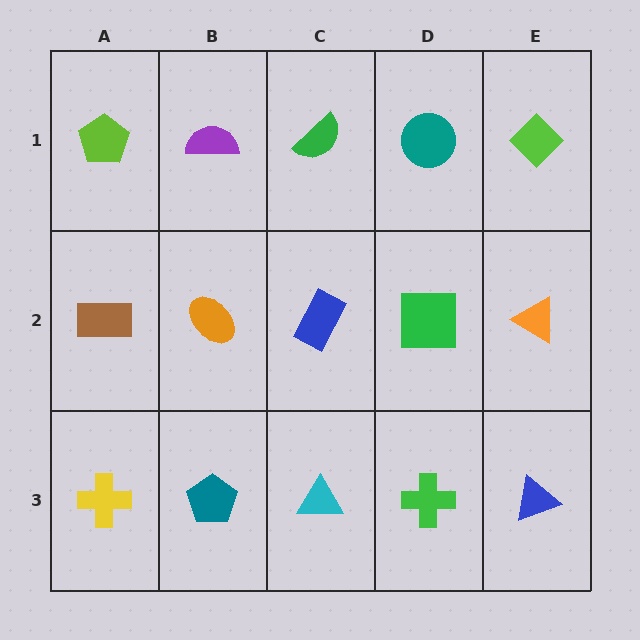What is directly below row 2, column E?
A blue triangle.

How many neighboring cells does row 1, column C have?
3.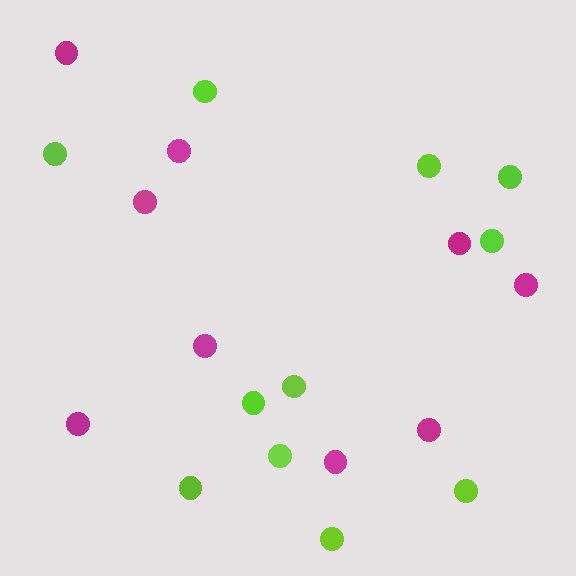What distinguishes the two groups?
There are 2 groups: one group of lime circles (11) and one group of magenta circles (9).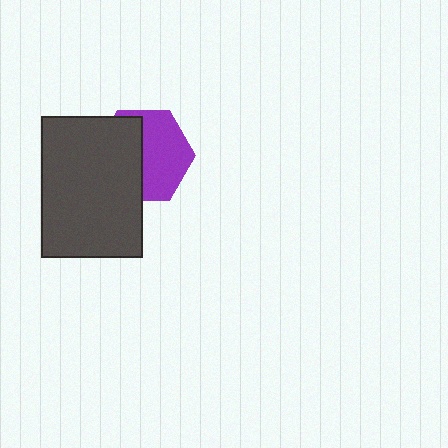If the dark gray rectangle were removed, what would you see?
You would see the complete purple hexagon.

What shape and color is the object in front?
The object in front is a dark gray rectangle.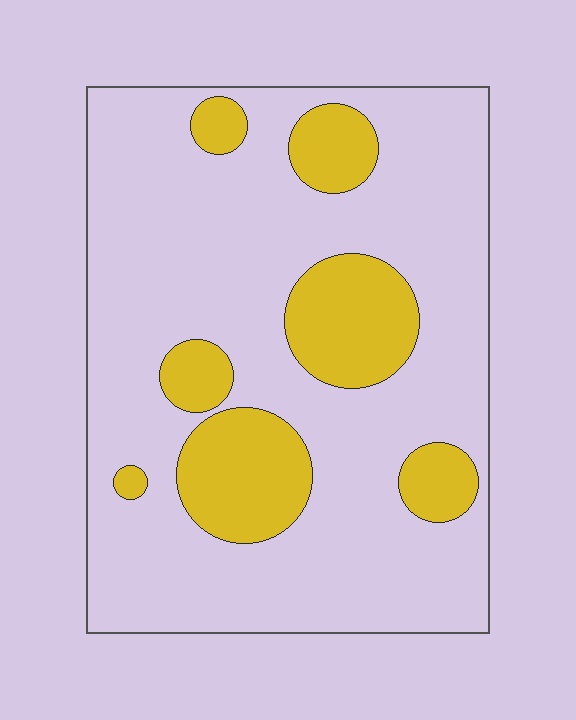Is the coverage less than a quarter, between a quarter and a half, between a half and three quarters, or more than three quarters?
Less than a quarter.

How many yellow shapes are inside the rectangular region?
7.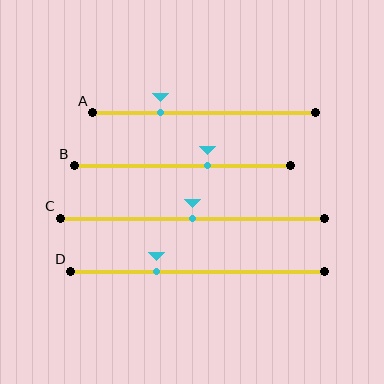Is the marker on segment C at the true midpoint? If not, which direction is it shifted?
Yes, the marker on segment C is at the true midpoint.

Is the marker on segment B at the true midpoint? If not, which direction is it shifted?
No, the marker on segment B is shifted to the right by about 11% of the segment length.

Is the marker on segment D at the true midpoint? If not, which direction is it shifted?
No, the marker on segment D is shifted to the left by about 16% of the segment length.